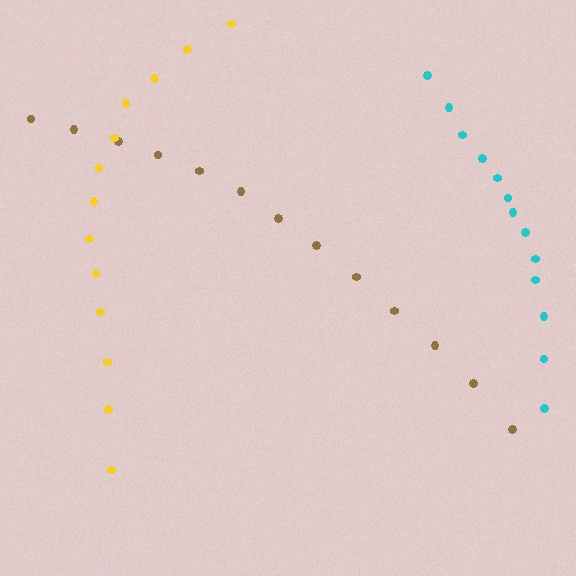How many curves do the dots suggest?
There are 3 distinct paths.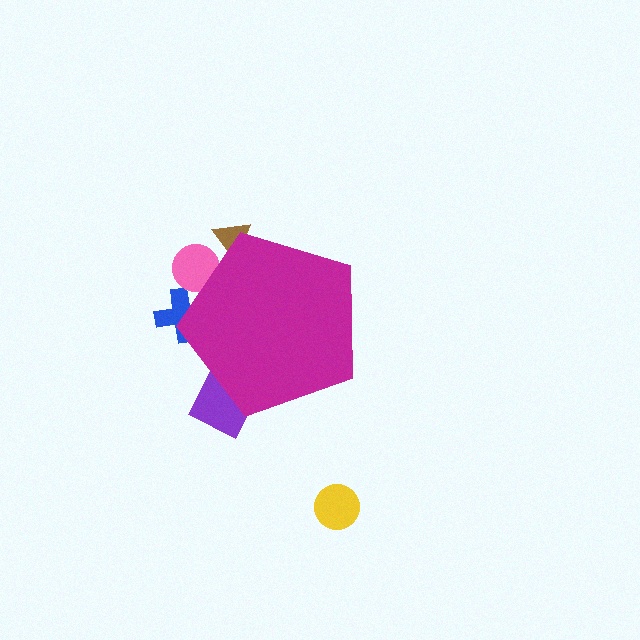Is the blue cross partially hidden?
Yes, the blue cross is partially hidden behind the magenta pentagon.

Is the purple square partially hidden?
Yes, the purple square is partially hidden behind the magenta pentagon.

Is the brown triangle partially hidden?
Yes, the brown triangle is partially hidden behind the magenta pentagon.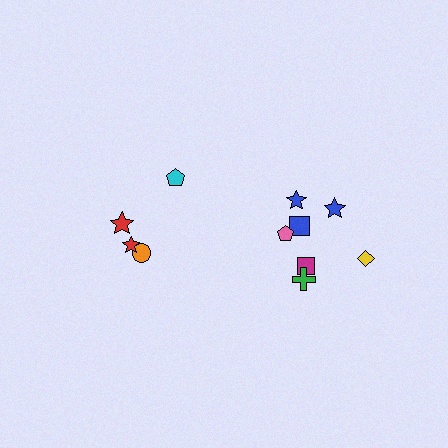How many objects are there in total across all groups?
There are 11 objects.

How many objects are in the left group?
There are 4 objects.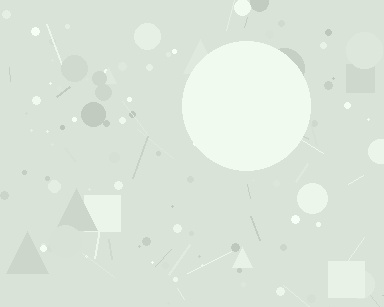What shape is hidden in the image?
A circle is hidden in the image.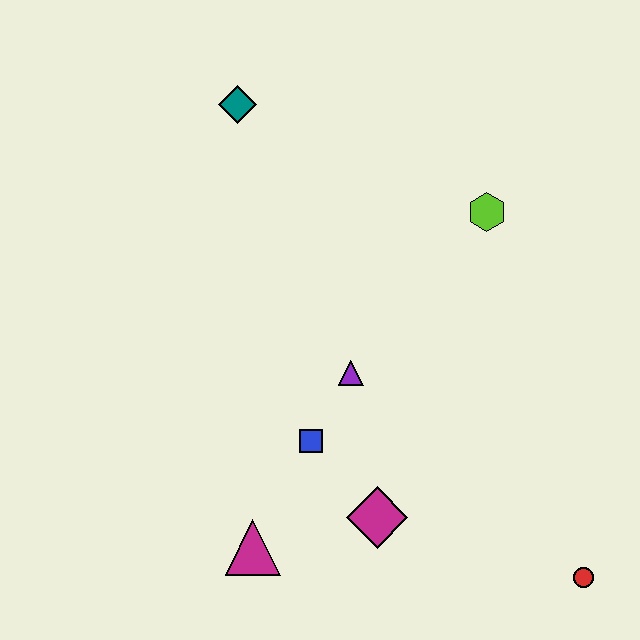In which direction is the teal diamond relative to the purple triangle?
The teal diamond is above the purple triangle.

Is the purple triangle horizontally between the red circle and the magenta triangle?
Yes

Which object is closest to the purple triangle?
The blue square is closest to the purple triangle.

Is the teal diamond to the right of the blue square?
No